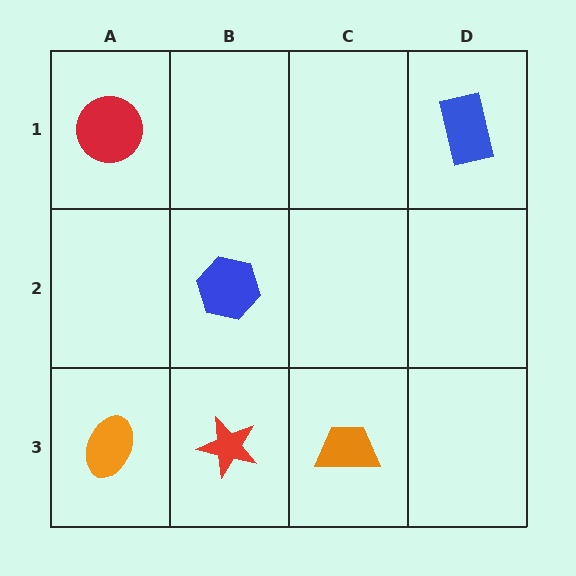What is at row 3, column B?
A red star.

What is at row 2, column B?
A blue hexagon.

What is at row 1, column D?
A blue rectangle.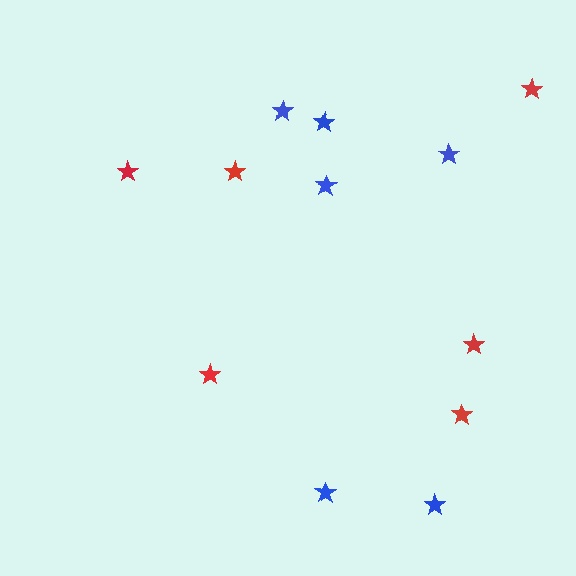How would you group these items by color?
There are 2 groups: one group of red stars (6) and one group of blue stars (6).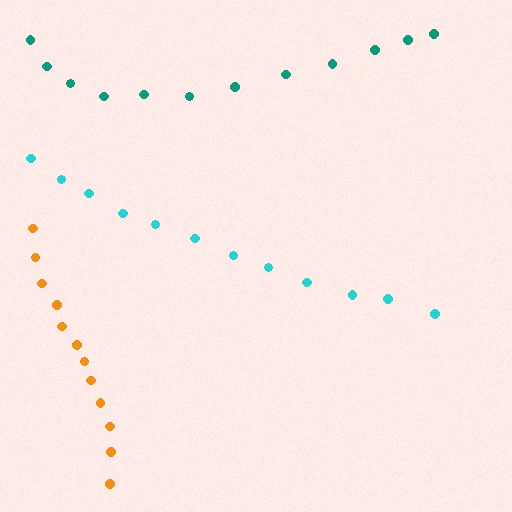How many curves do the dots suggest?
There are 3 distinct paths.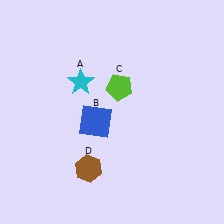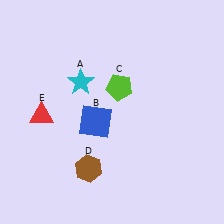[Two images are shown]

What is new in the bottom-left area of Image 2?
A red triangle (E) was added in the bottom-left area of Image 2.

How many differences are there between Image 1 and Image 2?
There is 1 difference between the two images.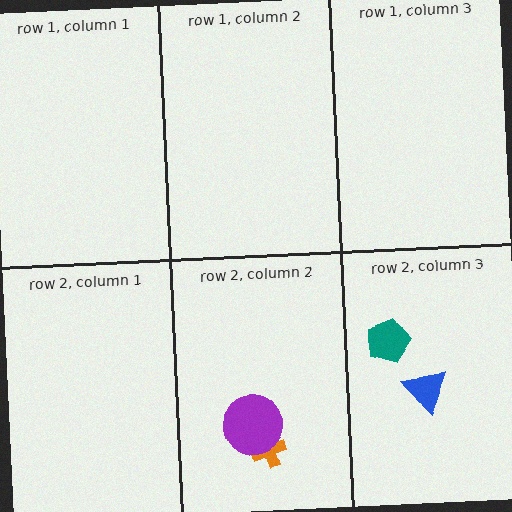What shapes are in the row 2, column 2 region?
The orange cross, the purple circle.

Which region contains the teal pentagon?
The row 2, column 3 region.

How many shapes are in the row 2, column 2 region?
2.